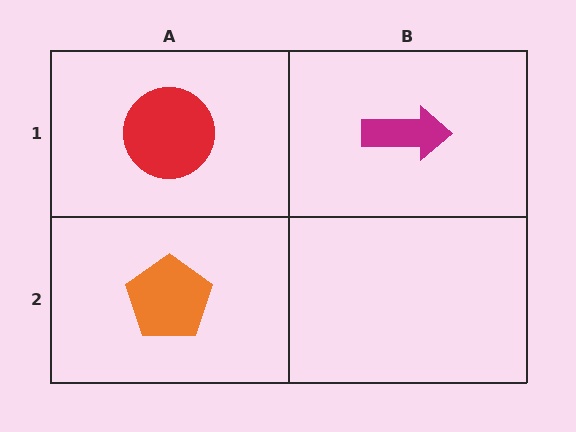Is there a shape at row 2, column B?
No, that cell is empty.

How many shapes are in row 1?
2 shapes.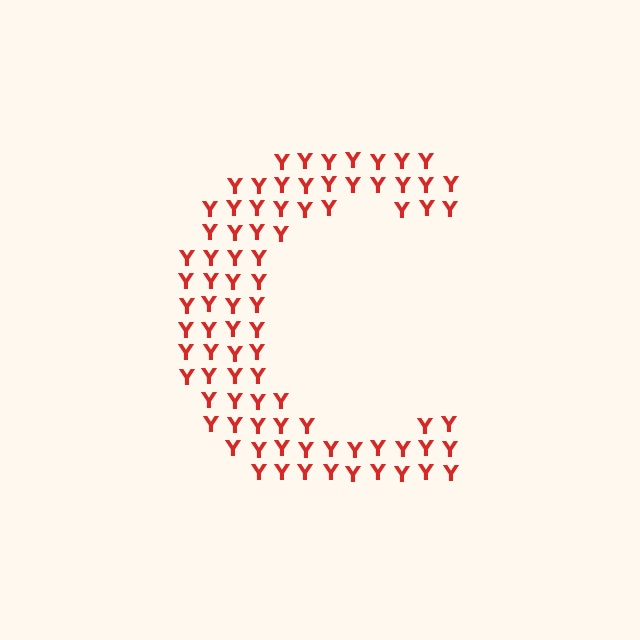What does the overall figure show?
The overall figure shows the letter C.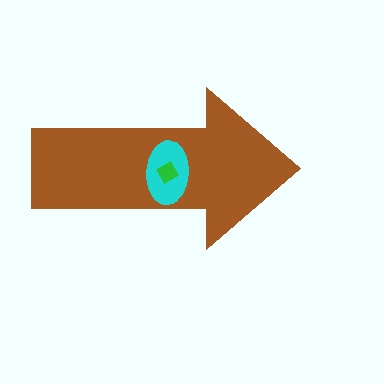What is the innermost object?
The green diamond.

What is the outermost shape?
The brown arrow.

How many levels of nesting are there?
3.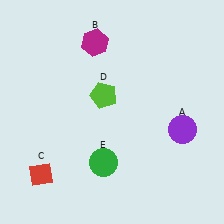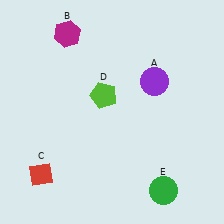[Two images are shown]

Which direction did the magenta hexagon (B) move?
The magenta hexagon (B) moved left.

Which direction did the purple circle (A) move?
The purple circle (A) moved up.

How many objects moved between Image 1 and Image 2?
3 objects moved between the two images.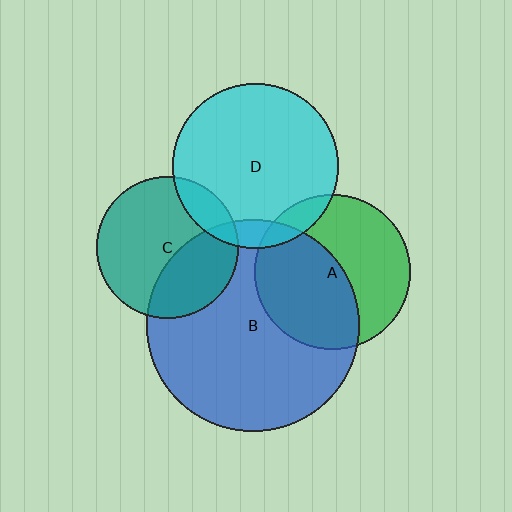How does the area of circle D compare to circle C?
Approximately 1.4 times.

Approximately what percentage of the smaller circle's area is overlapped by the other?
Approximately 50%.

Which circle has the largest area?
Circle B (blue).